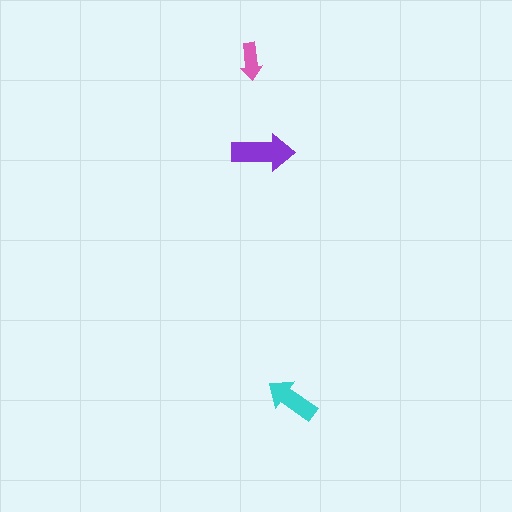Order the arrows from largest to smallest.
the purple one, the cyan one, the pink one.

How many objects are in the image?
There are 3 objects in the image.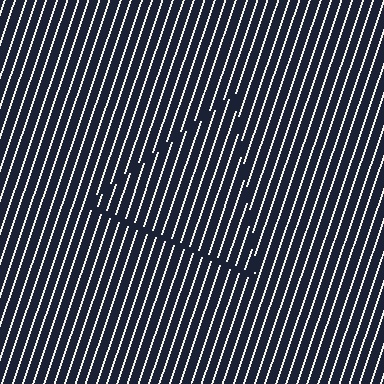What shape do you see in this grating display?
An illusory triangle. The interior of the shape contains the same grating, shifted by half a period — the contour is defined by the phase discontinuity where line-ends from the inner and outer gratings abut.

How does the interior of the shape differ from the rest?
The interior of the shape contains the same grating, shifted by half a period — the contour is defined by the phase discontinuity where line-ends from the inner and outer gratings abut.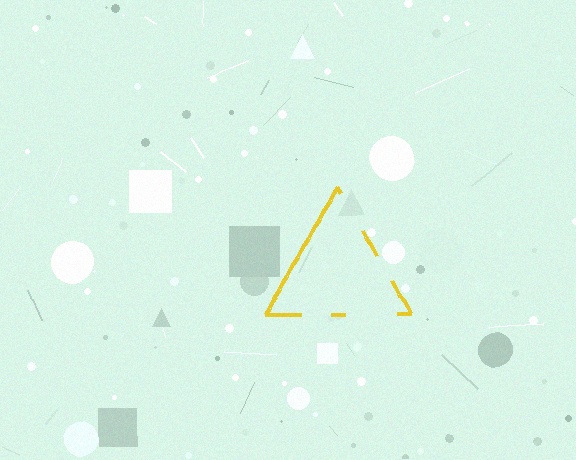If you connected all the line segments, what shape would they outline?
They would outline a triangle.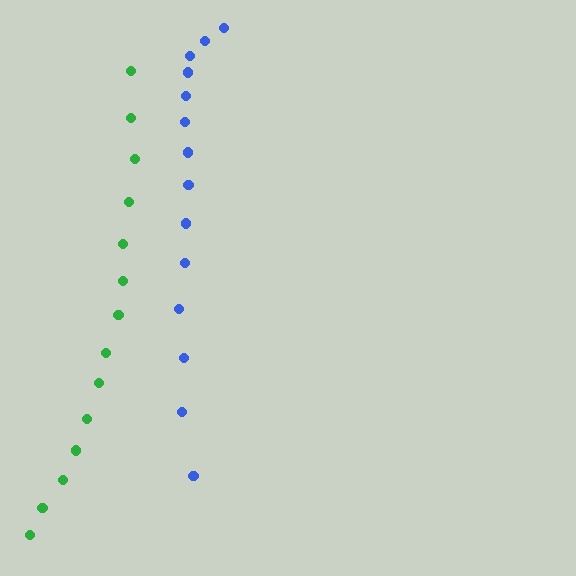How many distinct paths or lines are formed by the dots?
There are 2 distinct paths.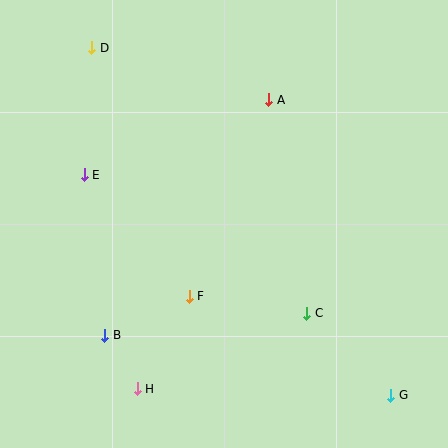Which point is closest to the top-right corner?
Point A is closest to the top-right corner.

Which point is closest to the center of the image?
Point F at (189, 296) is closest to the center.